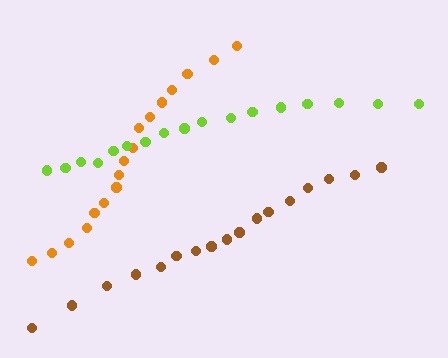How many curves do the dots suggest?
There are 3 distinct paths.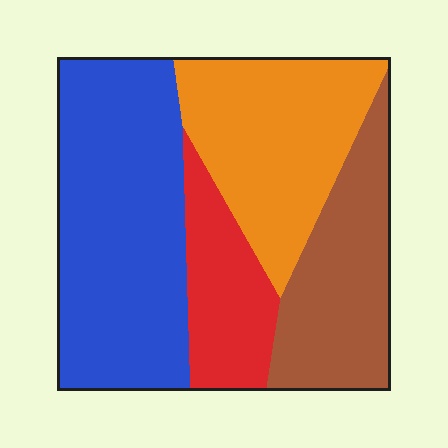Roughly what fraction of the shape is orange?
Orange takes up between a sixth and a third of the shape.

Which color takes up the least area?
Red, at roughly 15%.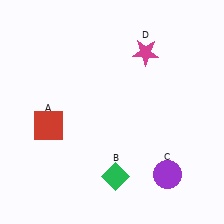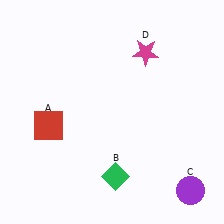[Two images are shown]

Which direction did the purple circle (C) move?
The purple circle (C) moved right.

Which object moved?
The purple circle (C) moved right.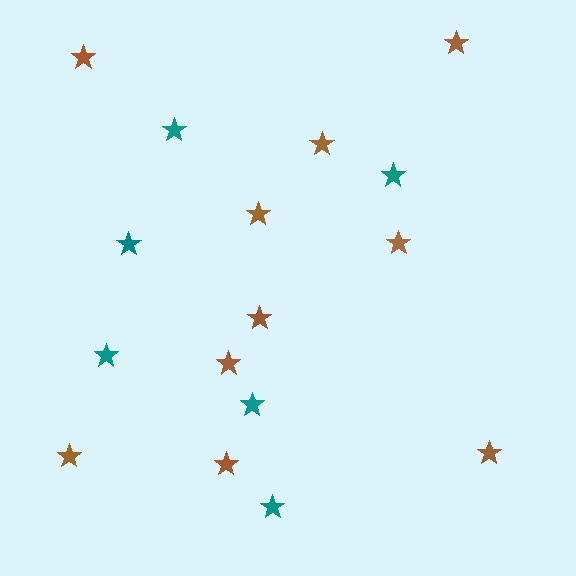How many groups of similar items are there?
There are 2 groups: one group of teal stars (6) and one group of brown stars (10).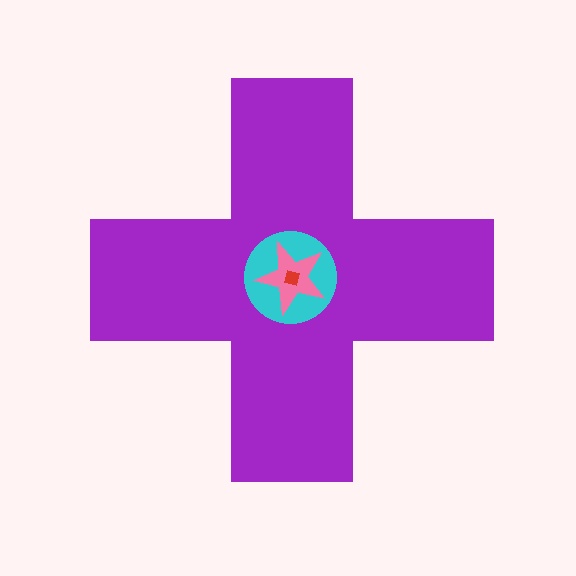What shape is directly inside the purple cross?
The cyan circle.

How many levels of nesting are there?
4.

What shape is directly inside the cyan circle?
The pink star.